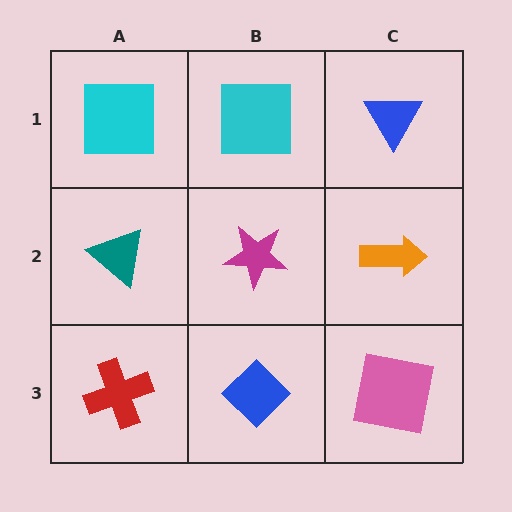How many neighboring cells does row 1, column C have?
2.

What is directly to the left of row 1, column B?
A cyan square.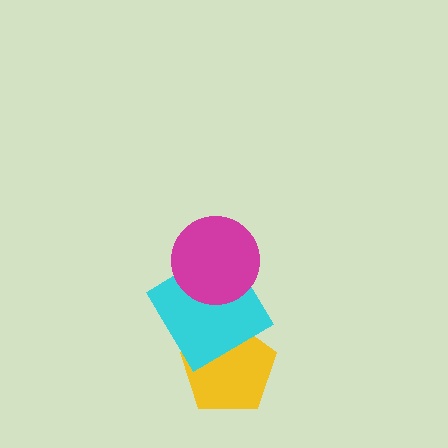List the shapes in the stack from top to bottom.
From top to bottom: the magenta circle, the cyan diamond, the yellow pentagon.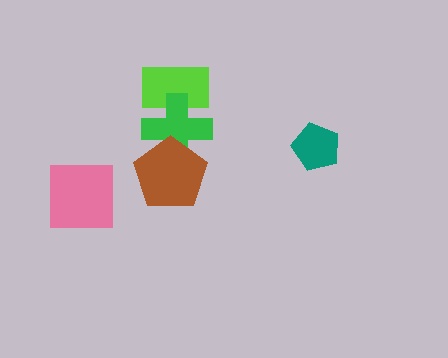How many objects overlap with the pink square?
0 objects overlap with the pink square.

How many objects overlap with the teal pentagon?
0 objects overlap with the teal pentagon.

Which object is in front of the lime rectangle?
The green cross is in front of the lime rectangle.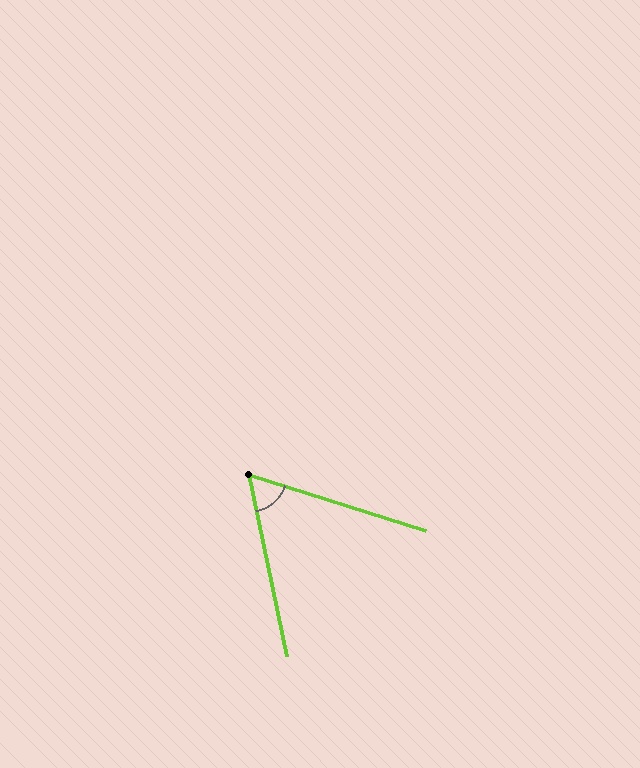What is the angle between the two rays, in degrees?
Approximately 61 degrees.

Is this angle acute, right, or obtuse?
It is acute.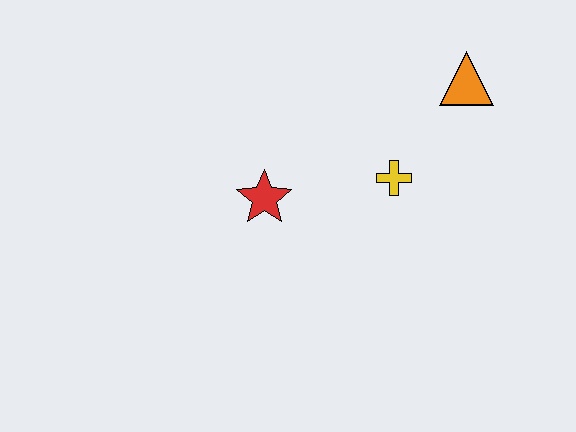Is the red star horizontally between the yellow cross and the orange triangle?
No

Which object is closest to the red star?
The yellow cross is closest to the red star.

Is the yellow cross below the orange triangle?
Yes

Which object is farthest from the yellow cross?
The red star is farthest from the yellow cross.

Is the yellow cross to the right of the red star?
Yes